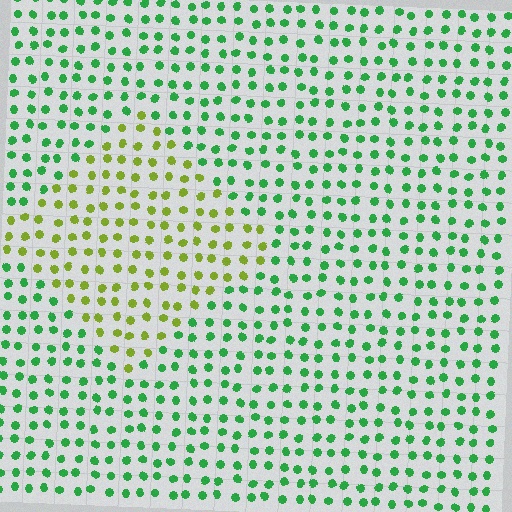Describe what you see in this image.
The image is filled with small green elements in a uniform arrangement. A diamond-shaped region is visible where the elements are tinted to a slightly different hue, forming a subtle color boundary.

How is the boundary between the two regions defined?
The boundary is defined purely by a slight shift in hue (about 53 degrees). Spacing, size, and orientation are identical on both sides.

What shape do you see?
I see a diamond.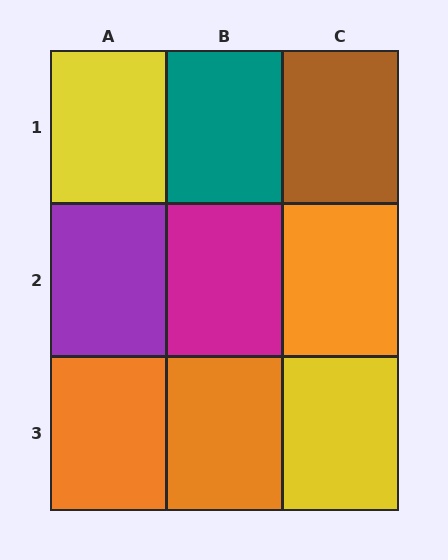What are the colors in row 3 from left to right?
Orange, orange, yellow.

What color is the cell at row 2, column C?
Orange.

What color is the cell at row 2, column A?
Purple.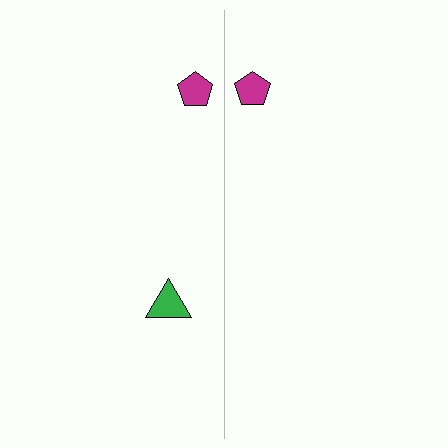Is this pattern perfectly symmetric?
No, the pattern is not perfectly symmetric. A green triangle is missing from the right side.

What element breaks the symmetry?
A green triangle is missing from the right side.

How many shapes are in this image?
There are 3 shapes in this image.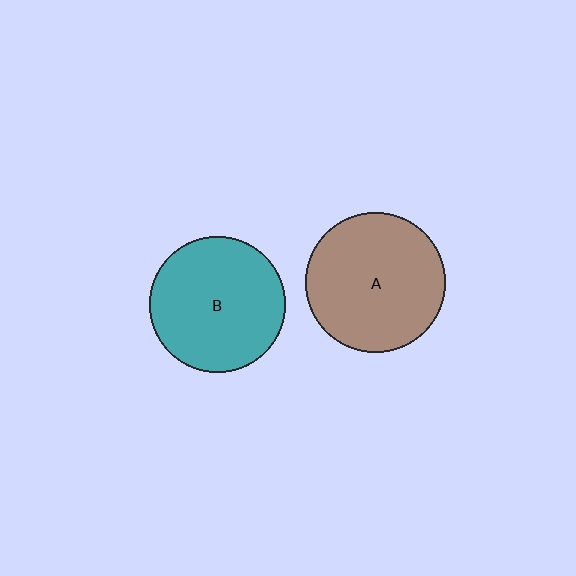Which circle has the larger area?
Circle A (brown).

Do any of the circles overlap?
No, none of the circles overlap.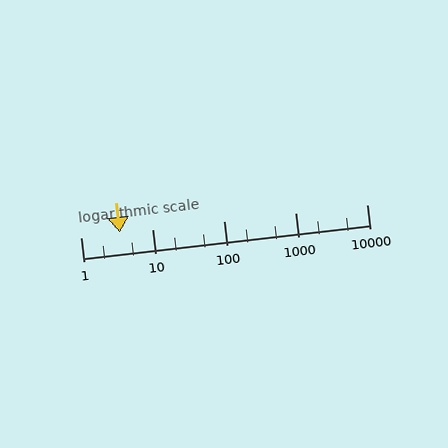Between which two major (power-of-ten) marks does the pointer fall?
The pointer is between 1 and 10.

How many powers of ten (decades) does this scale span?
The scale spans 4 decades, from 1 to 10000.